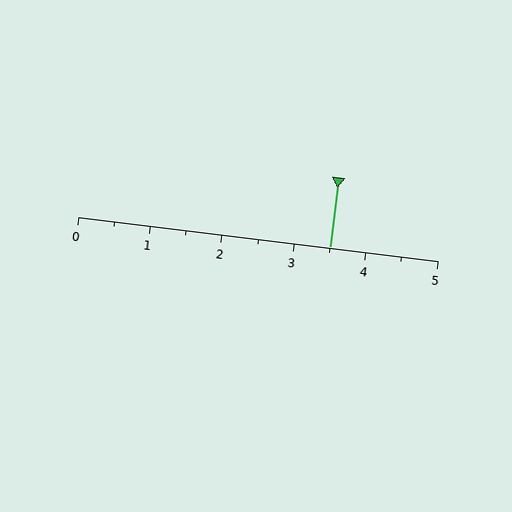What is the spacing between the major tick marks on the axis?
The major ticks are spaced 1 apart.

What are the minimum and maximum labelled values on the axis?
The axis runs from 0 to 5.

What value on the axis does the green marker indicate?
The marker indicates approximately 3.5.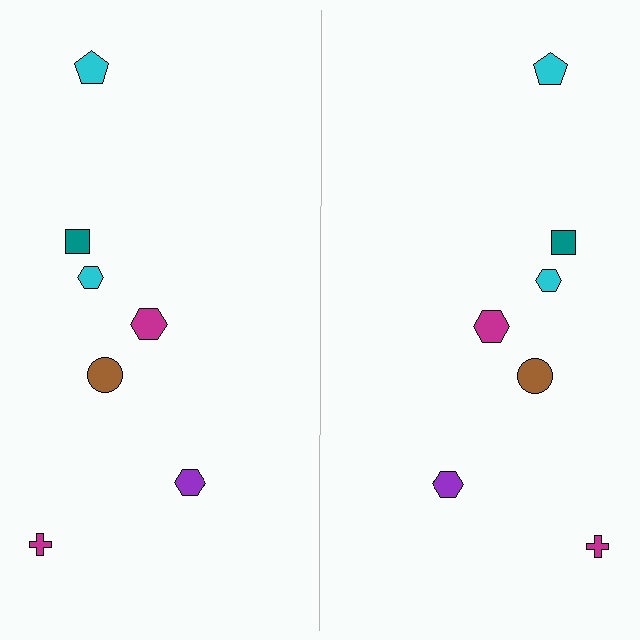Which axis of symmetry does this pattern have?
The pattern has a vertical axis of symmetry running through the center of the image.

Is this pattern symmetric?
Yes, this pattern has bilateral (reflection) symmetry.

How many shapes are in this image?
There are 14 shapes in this image.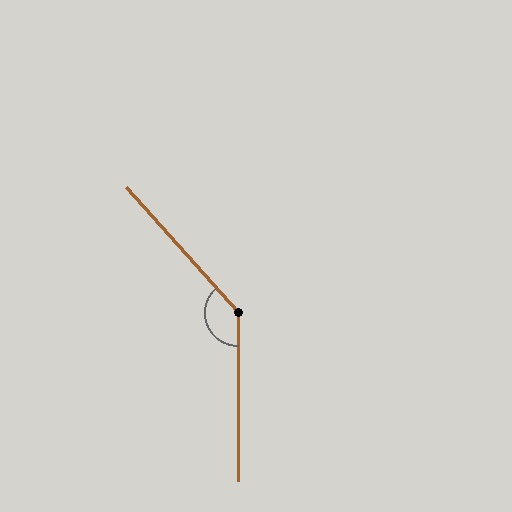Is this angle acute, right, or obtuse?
It is obtuse.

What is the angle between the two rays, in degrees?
Approximately 138 degrees.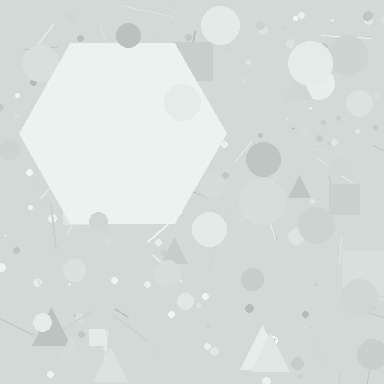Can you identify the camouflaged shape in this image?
The camouflaged shape is a hexagon.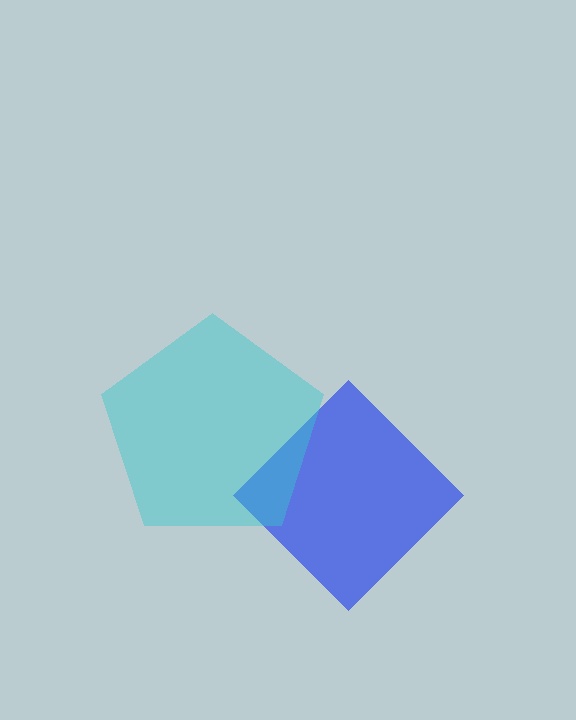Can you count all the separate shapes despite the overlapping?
Yes, there are 2 separate shapes.